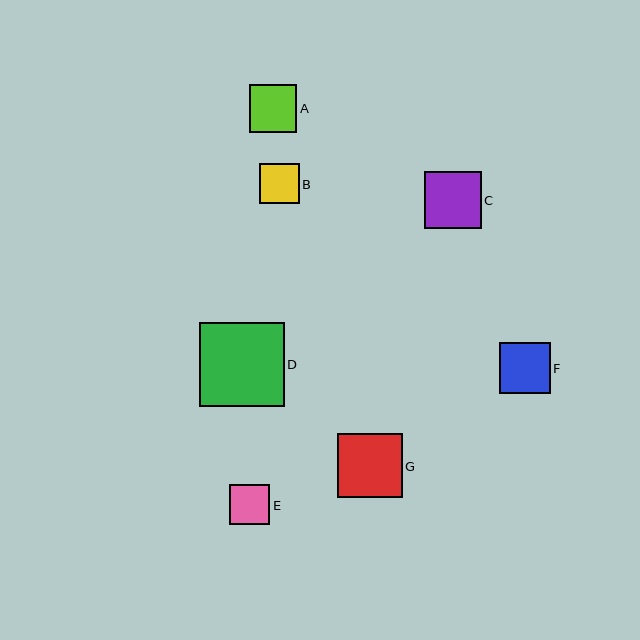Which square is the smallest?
Square B is the smallest with a size of approximately 40 pixels.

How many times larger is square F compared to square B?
Square F is approximately 1.3 times the size of square B.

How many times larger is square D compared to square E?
Square D is approximately 2.1 times the size of square E.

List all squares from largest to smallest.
From largest to smallest: D, G, C, F, A, E, B.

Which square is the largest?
Square D is the largest with a size of approximately 85 pixels.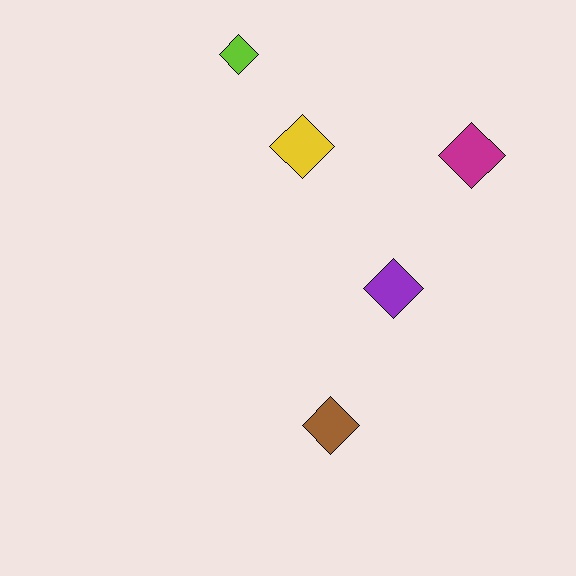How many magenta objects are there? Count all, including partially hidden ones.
There is 1 magenta object.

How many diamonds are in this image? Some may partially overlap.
There are 5 diamonds.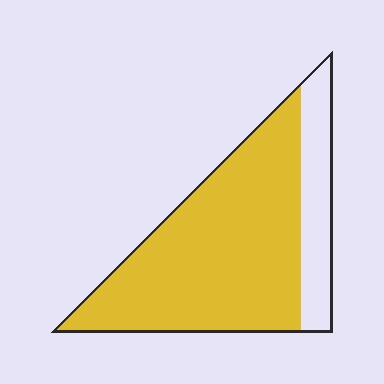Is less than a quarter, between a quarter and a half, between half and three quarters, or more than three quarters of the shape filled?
More than three quarters.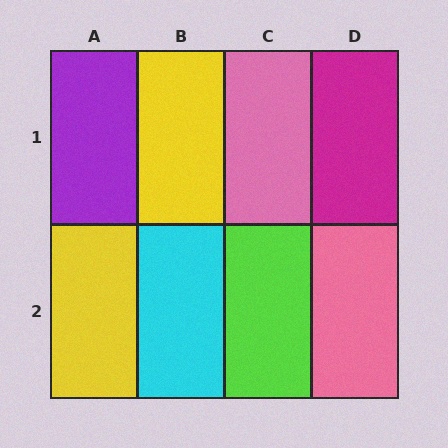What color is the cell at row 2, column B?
Cyan.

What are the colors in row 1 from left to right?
Purple, yellow, pink, magenta.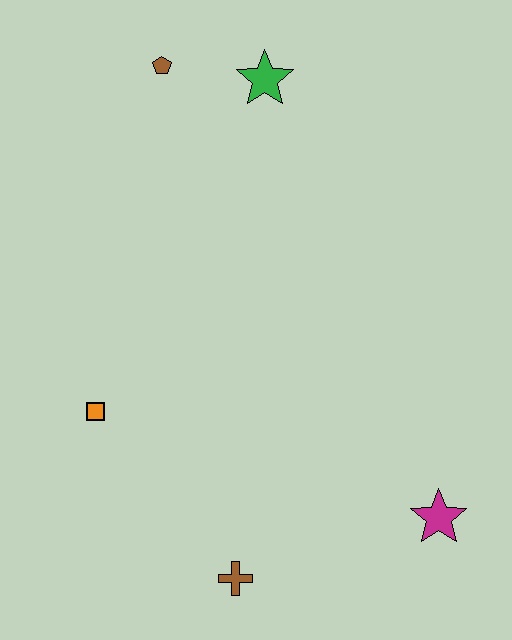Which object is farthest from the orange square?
The green star is farthest from the orange square.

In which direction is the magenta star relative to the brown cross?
The magenta star is to the right of the brown cross.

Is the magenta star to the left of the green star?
No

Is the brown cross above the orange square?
No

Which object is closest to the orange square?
The brown cross is closest to the orange square.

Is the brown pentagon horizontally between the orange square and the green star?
Yes